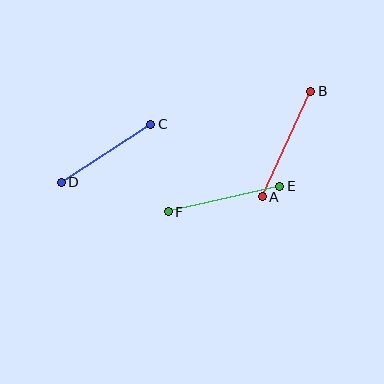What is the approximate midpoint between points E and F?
The midpoint is at approximately (224, 199) pixels.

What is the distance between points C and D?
The distance is approximately 107 pixels.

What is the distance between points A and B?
The distance is approximately 116 pixels.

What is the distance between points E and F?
The distance is approximately 114 pixels.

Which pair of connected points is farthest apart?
Points A and B are farthest apart.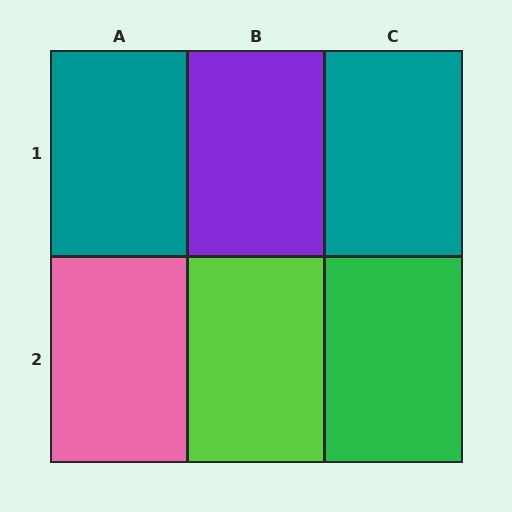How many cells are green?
1 cell is green.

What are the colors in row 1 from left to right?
Teal, purple, teal.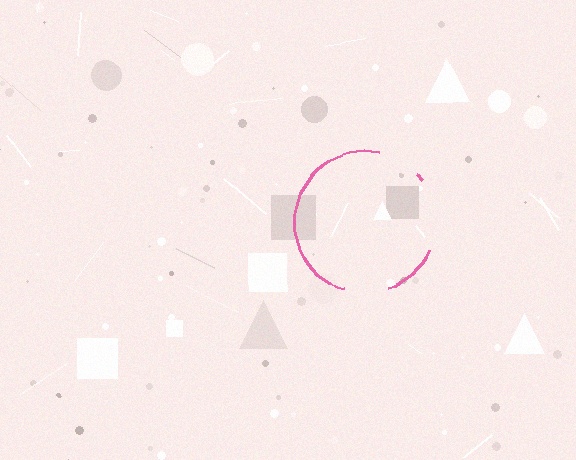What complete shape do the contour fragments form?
The contour fragments form a circle.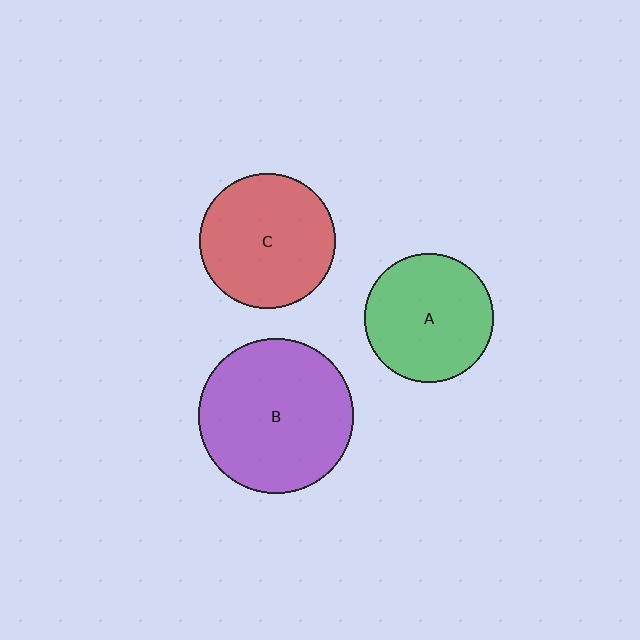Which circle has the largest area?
Circle B (purple).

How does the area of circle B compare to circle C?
Approximately 1.3 times.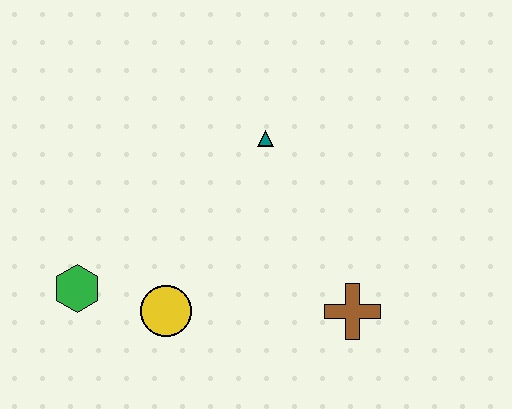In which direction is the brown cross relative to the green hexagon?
The brown cross is to the right of the green hexagon.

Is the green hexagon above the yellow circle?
Yes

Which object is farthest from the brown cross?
The green hexagon is farthest from the brown cross.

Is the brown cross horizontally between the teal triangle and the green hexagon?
No